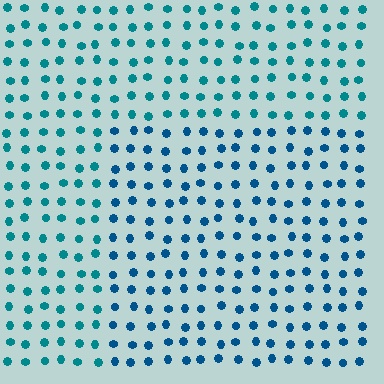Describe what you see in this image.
The image is filled with small teal elements in a uniform arrangement. A rectangle-shaped region is visible where the elements are tinted to a slightly different hue, forming a subtle color boundary.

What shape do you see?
I see a rectangle.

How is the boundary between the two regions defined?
The boundary is defined purely by a slight shift in hue (about 23 degrees). Spacing, size, and orientation are identical on both sides.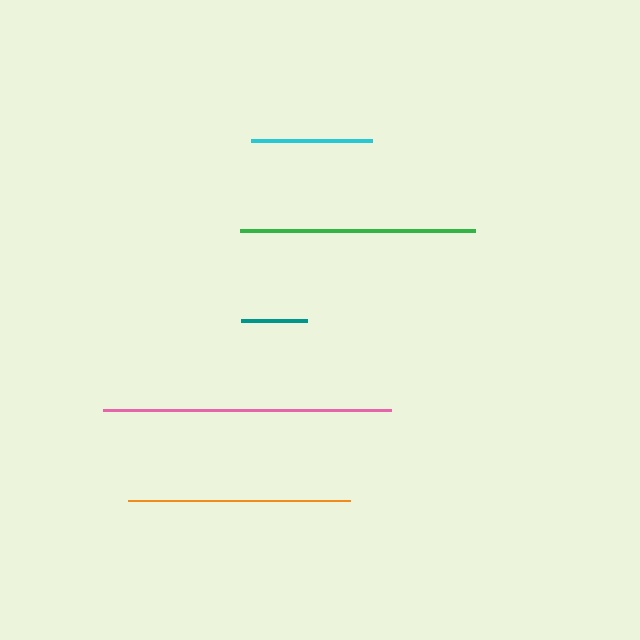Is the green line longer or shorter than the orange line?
The green line is longer than the orange line.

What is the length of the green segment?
The green segment is approximately 235 pixels long.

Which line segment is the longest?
The pink line is the longest at approximately 288 pixels.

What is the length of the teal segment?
The teal segment is approximately 66 pixels long.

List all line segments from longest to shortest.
From longest to shortest: pink, green, orange, cyan, teal.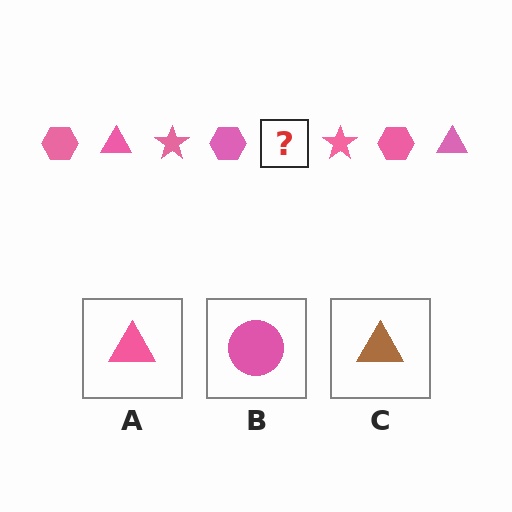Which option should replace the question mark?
Option A.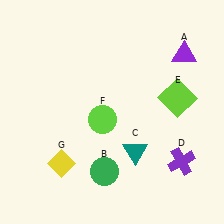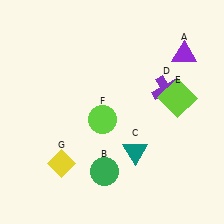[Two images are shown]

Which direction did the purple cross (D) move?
The purple cross (D) moved up.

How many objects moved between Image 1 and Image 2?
1 object moved between the two images.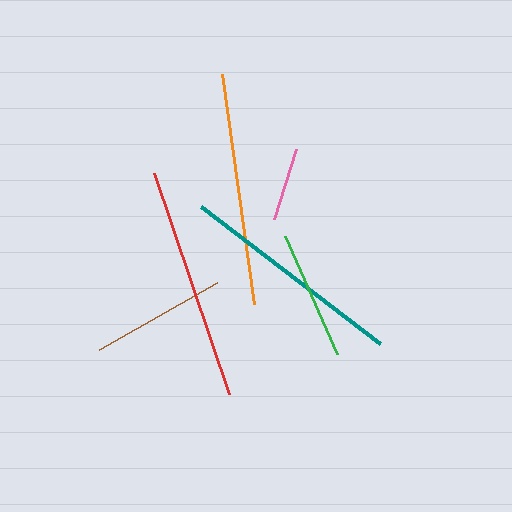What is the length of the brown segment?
The brown segment is approximately 135 pixels long.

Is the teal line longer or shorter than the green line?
The teal line is longer than the green line.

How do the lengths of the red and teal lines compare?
The red and teal lines are approximately the same length.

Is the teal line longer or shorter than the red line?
The red line is longer than the teal line.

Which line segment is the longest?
The red line is the longest at approximately 233 pixels.